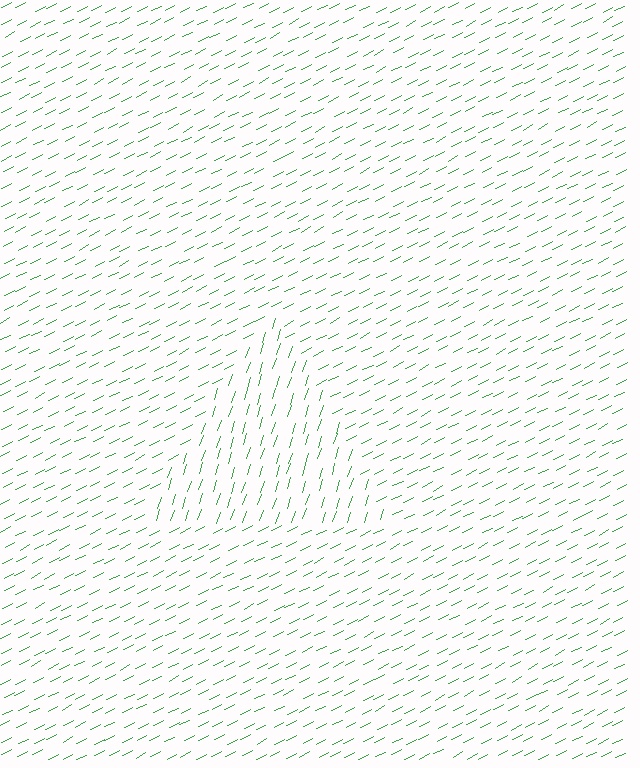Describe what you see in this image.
The image is filled with small green line segments. A triangle region in the image has lines oriented differently from the surrounding lines, creating a visible texture boundary.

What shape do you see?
I see a triangle.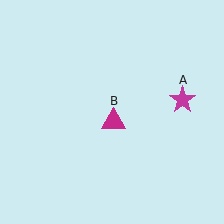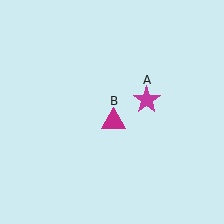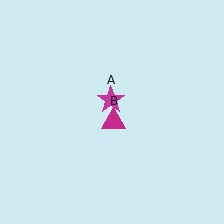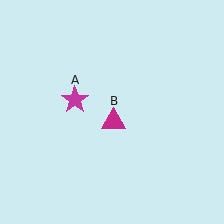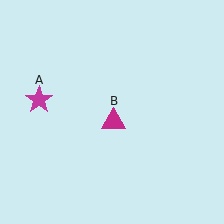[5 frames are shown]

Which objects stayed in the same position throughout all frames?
Magenta triangle (object B) remained stationary.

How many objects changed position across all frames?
1 object changed position: magenta star (object A).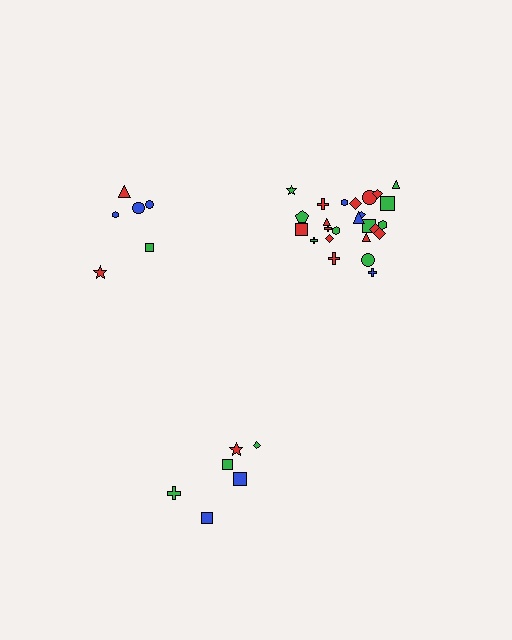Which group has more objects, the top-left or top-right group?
The top-right group.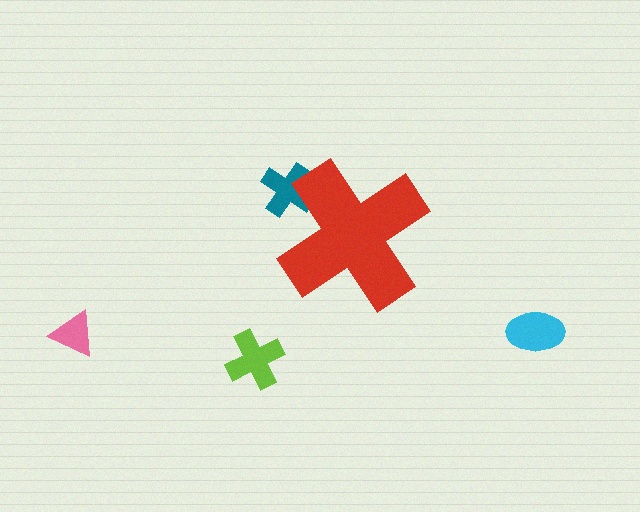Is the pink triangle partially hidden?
No, the pink triangle is fully visible.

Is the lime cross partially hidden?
No, the lime cross is fully visible.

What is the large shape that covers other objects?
A red cross.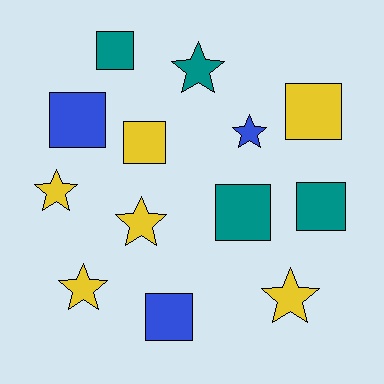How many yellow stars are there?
There are 4 yellow stars.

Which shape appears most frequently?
Square, with 7 objects.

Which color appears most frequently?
Yellow, with 6 objects.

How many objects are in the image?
There are 13 objects.